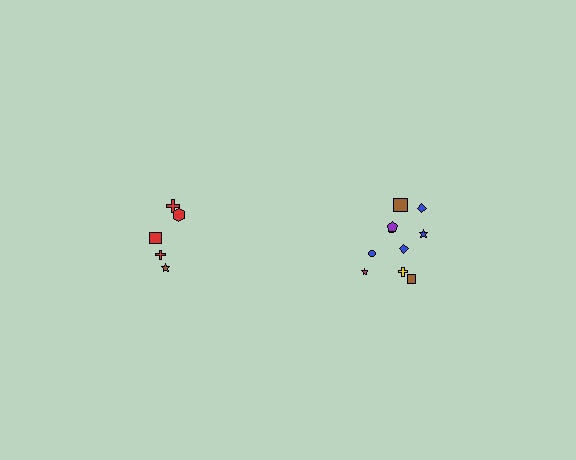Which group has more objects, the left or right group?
The right group.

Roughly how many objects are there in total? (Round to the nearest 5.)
Roughly 15 objects in total.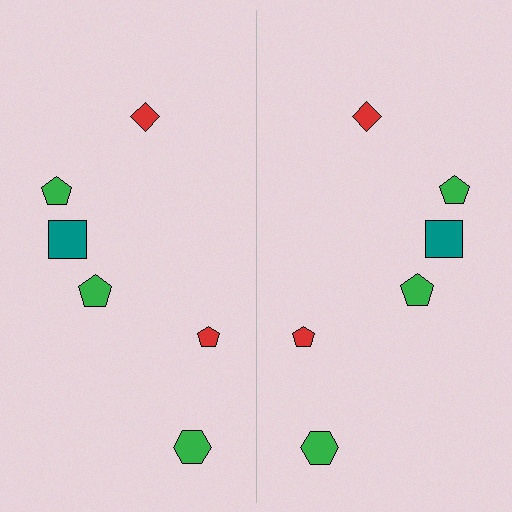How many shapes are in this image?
There are 12 shapes in this image.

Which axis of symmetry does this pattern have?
The pattern has a vertical axis of symmetry running through the center of the image.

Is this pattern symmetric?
Yes, this pattern has bilateral (reflection) symmetry.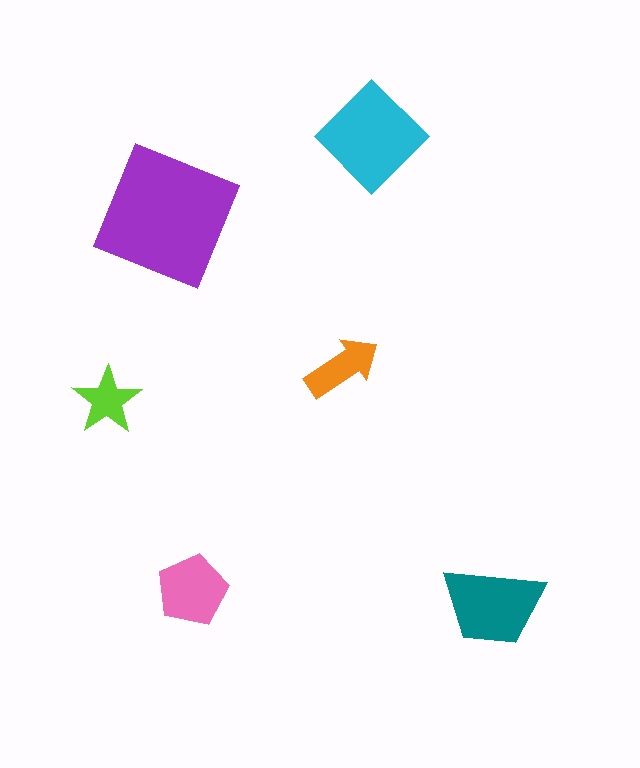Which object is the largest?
The purple square.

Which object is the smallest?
The lime star.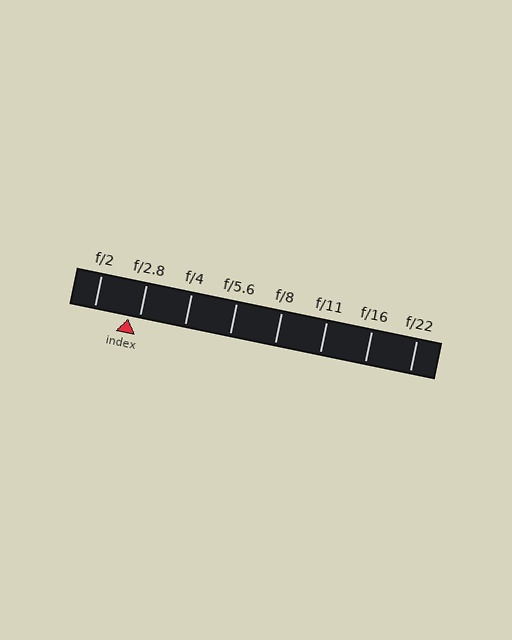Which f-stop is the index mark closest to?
The index mark is closest to f/2.8.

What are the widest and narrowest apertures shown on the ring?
The widest aperture shown is f/2 and the narrowest is f/22.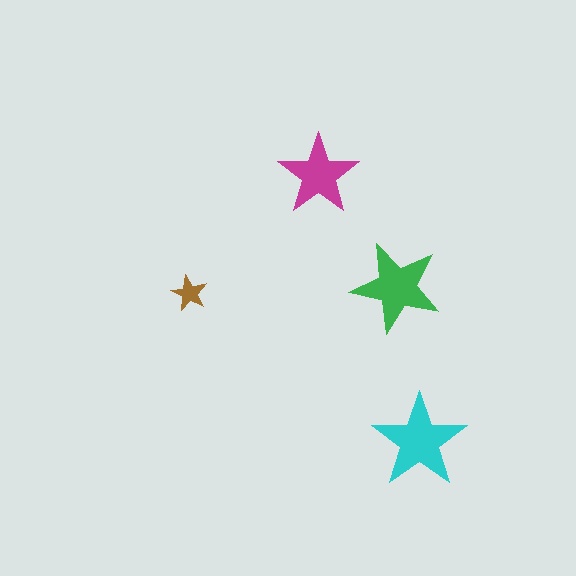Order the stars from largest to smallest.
the cyan one, the green one, the magenta one, the brown one.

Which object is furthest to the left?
The brown star is leftmost.